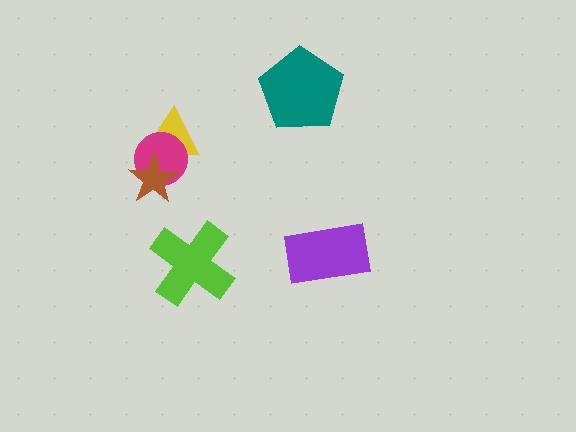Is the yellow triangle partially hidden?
Yes, it is partially covered by another shape.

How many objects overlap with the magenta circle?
2 objects overlap with the magenta circle.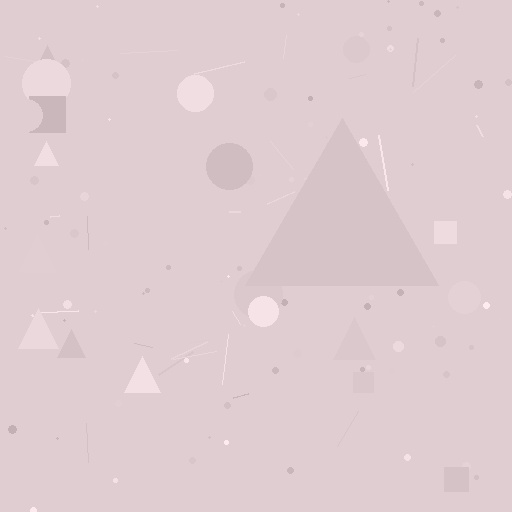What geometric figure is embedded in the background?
A triangle is embedded in the background.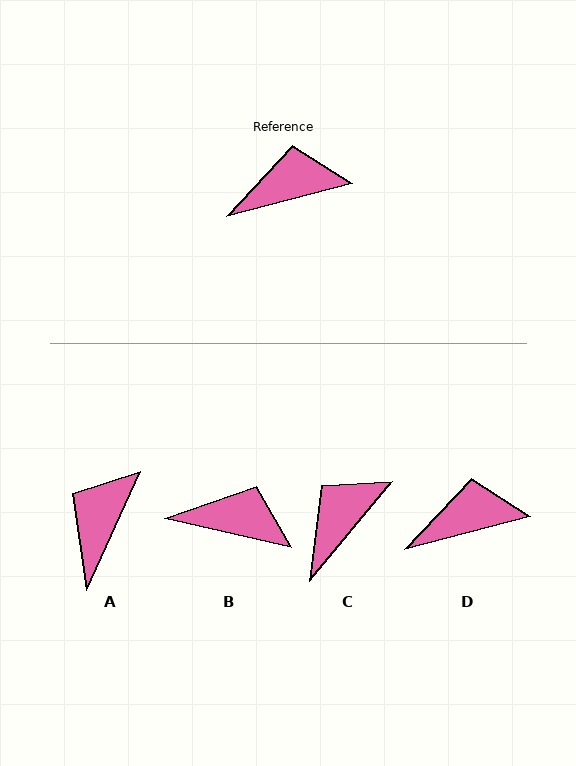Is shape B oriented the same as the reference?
No, it is off by about 28 degrees.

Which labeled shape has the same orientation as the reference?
D.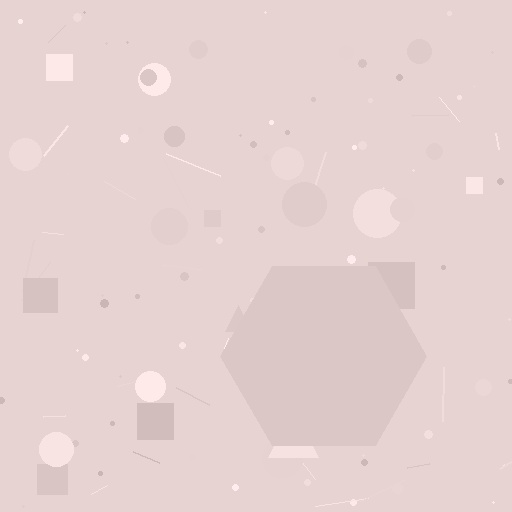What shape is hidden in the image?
A hexagon is hidden in the image.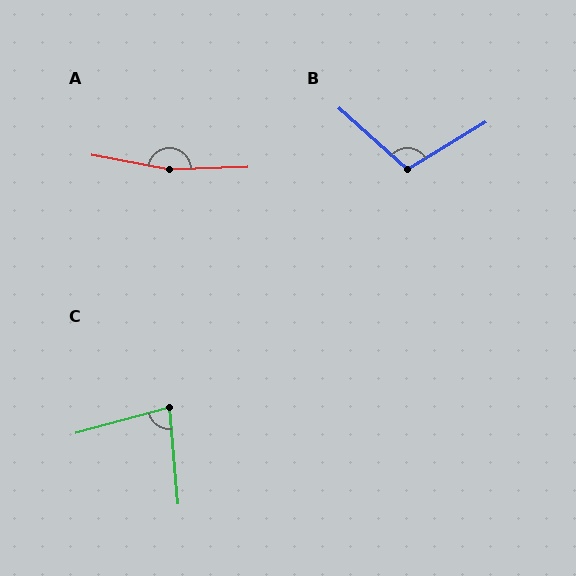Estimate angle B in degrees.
Approximately 107 degrees.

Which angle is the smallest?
C, at approximately 80 degrees.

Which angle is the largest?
A, at approximately 168 degrees.